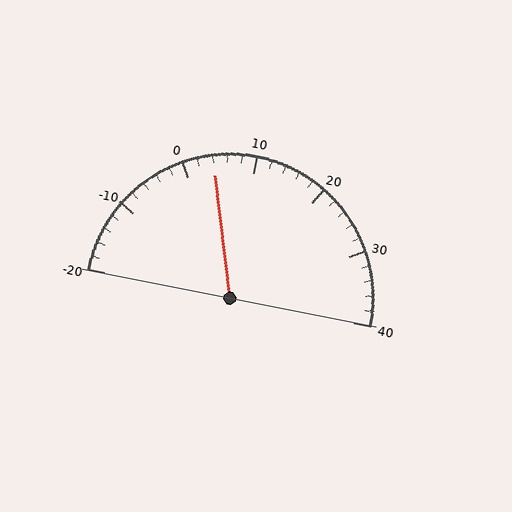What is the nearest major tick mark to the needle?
The nearest major tick mark is 0.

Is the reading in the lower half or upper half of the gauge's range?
The reading is in the lower half of the range (-20 to 40).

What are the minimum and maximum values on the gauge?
The gauge ranges from -20 to 40.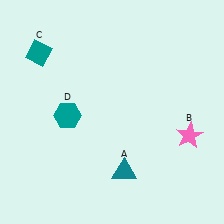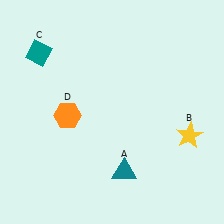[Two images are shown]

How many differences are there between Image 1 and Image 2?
There are 2 differences between the two images.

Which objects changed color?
B changed from pink to yellow. D changed from teal to orange.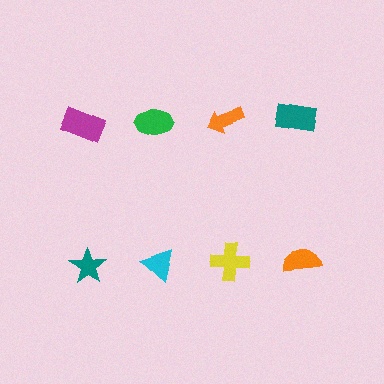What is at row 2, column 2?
A cyan triangle.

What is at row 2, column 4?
An orange semicircle.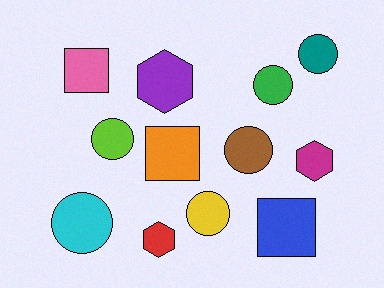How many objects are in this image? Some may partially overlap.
There are 12 objects.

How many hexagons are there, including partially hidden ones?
There are 3 hexagons.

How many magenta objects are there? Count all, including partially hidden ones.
There is 1 magenta object.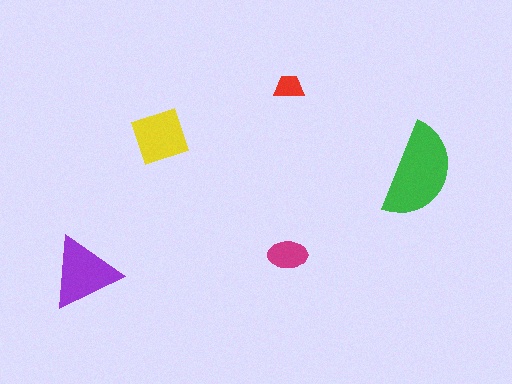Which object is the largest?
The green semicircle.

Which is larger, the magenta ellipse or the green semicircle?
The green semicircle.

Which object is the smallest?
The red trapezoid.